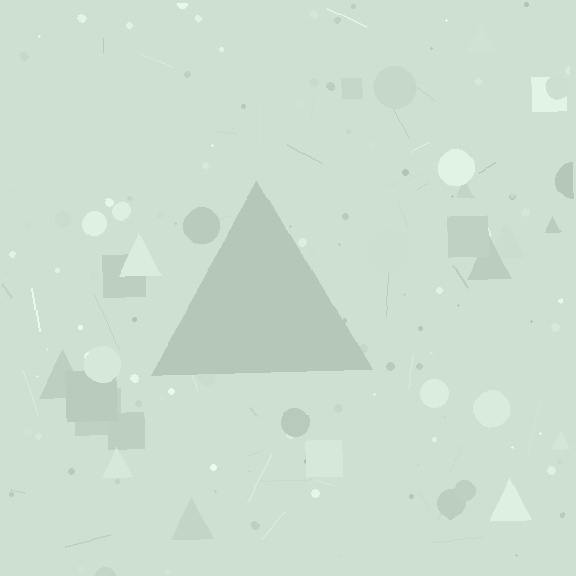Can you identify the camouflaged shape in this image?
The camouflaged shape is a triangle.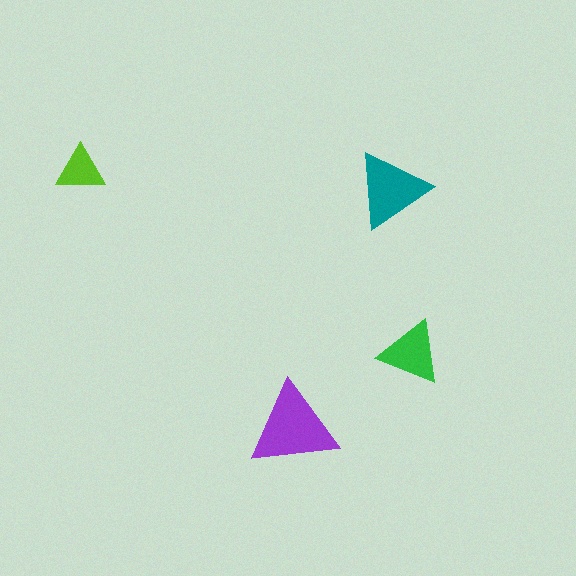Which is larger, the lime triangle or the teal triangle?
The teal one.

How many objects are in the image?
There are 4 objects in the image.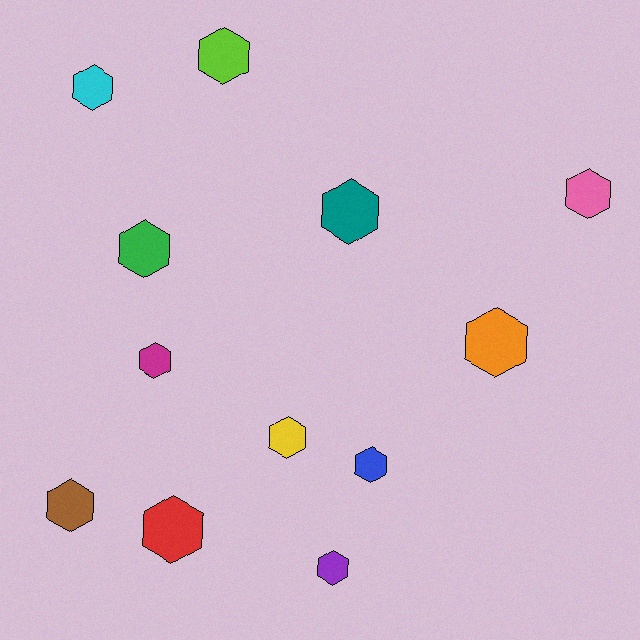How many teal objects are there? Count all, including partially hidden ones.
There is 1 teal object.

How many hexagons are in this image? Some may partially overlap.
There are 12 hexagons.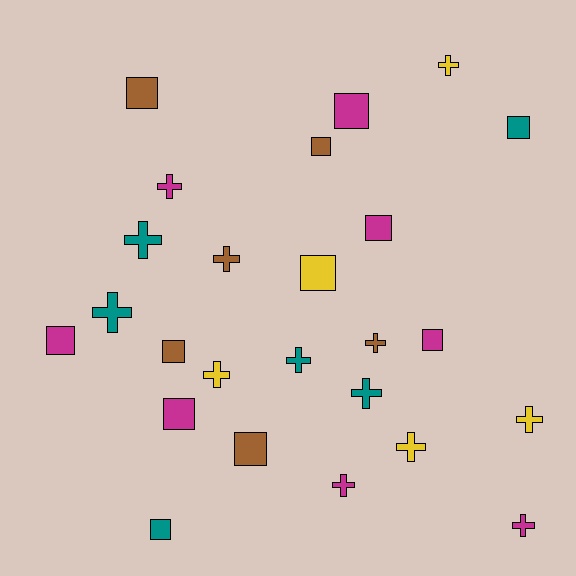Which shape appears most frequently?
Cross, with 13 objects.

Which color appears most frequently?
Magenta, with 8 objects.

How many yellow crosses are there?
There are 4 yellow crosses.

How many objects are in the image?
There are 25 objects.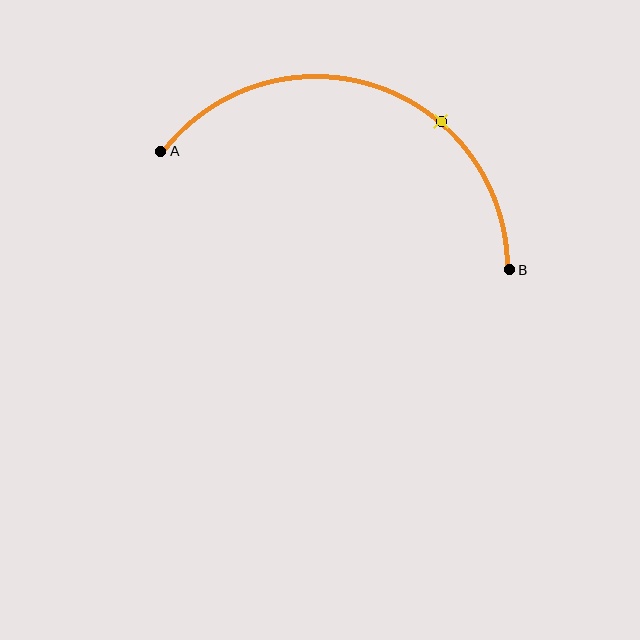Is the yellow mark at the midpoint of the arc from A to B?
No. The yellow mark lies on the arc but is closer to endpoint B. The arc midpoint would be at the point on the curve equidistant along the arc from both A and B.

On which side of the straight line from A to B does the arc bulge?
The arc bulges above the straight line connecting A and B.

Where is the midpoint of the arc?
The arc midpoint is the point on the curve farthest from the straight line joining A and B. It sits above that line.